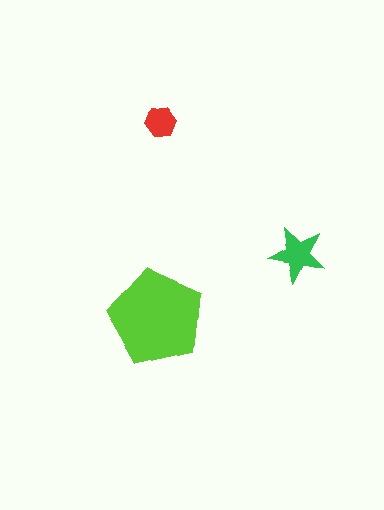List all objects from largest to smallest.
The lime pentagon, the green star, the red hexagon.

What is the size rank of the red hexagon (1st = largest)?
3rd.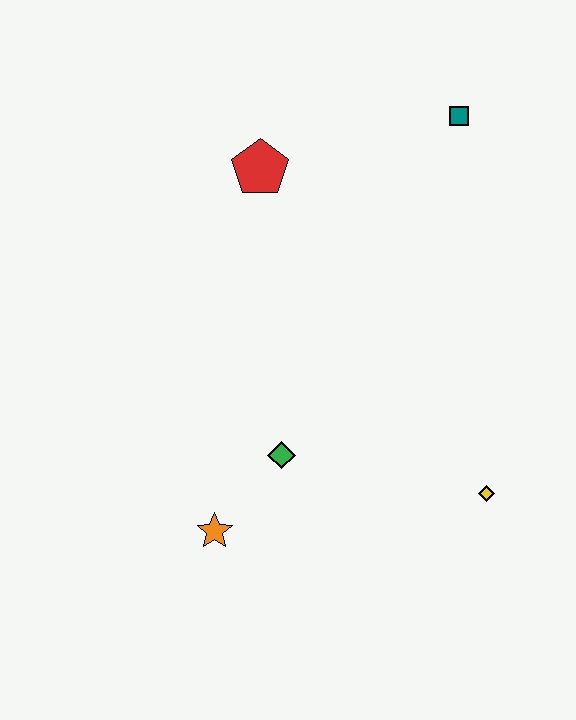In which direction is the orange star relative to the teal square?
The orange star is below the teal square.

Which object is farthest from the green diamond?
The teal square is farthest from the green diamond.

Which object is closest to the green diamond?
The orange star is closest to the green diamond.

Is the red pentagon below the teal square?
Yes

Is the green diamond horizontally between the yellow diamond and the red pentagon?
Yes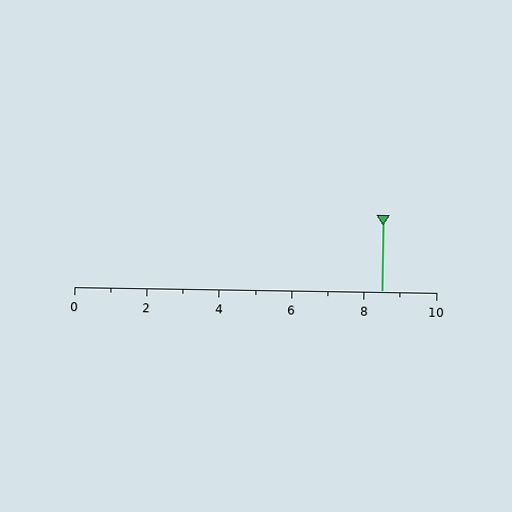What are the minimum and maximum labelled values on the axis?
The axis runs from 0 to 10.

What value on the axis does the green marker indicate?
The marker indicates approximately 8.5.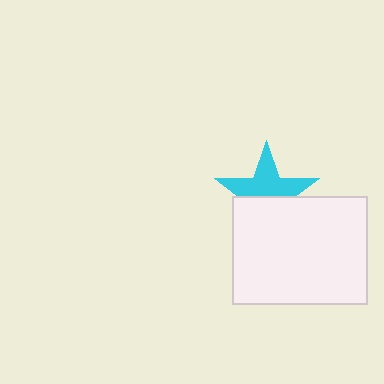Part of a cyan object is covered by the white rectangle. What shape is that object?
It is a star.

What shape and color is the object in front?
The object in front is a white rectangle.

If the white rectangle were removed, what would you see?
You would see the complete cyan star.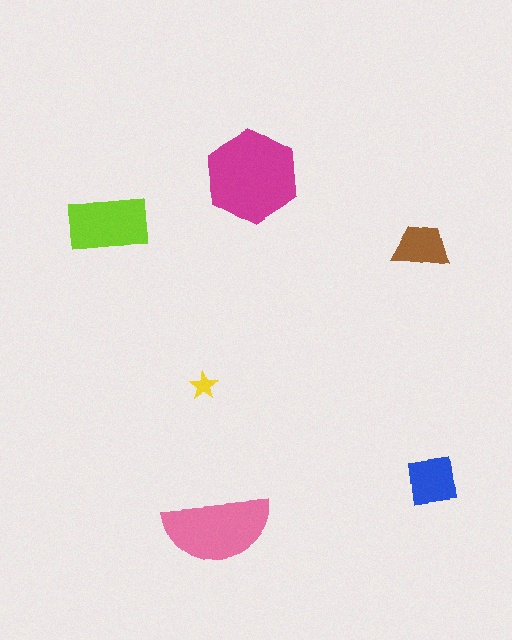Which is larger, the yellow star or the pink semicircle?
The pink semicircle.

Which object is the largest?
The magenta hexagon.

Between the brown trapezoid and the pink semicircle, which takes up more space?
The pink semicircle.